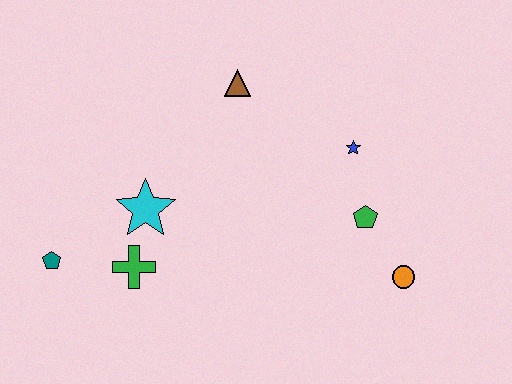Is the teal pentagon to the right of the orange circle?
No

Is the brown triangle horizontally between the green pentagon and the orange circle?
No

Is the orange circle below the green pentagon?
Yes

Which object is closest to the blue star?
The green pentagon is closest to the blue star.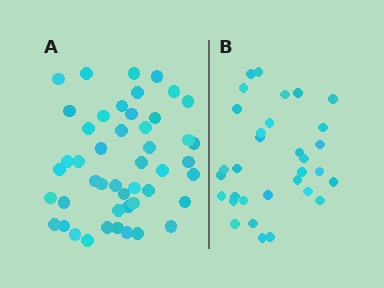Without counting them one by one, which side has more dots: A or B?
Region A (the left region) has more dots.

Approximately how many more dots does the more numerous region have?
Region A has approximately 15 more dots than region B.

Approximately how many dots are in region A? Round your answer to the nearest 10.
About 50 dots. (The exact count is 47, which rounds to 50.)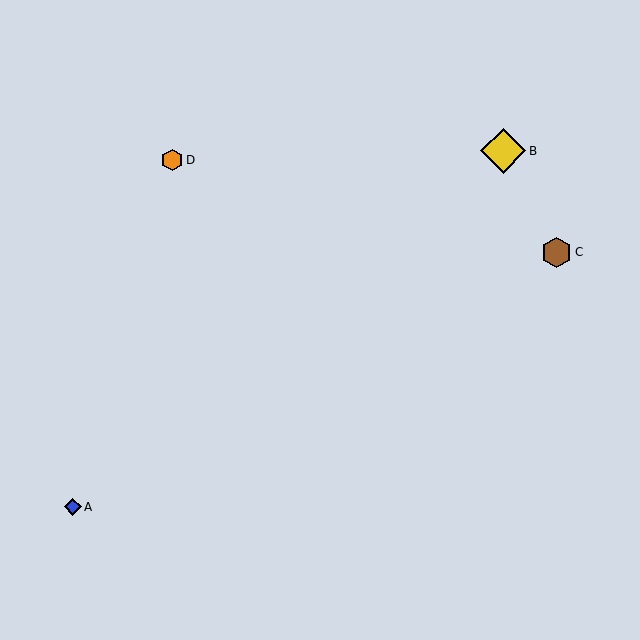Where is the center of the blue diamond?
The center of the blue diamond is at (73, 507).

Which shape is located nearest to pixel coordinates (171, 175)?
The orange hexagon (labeled D) at (172, 160) is nearest to that location.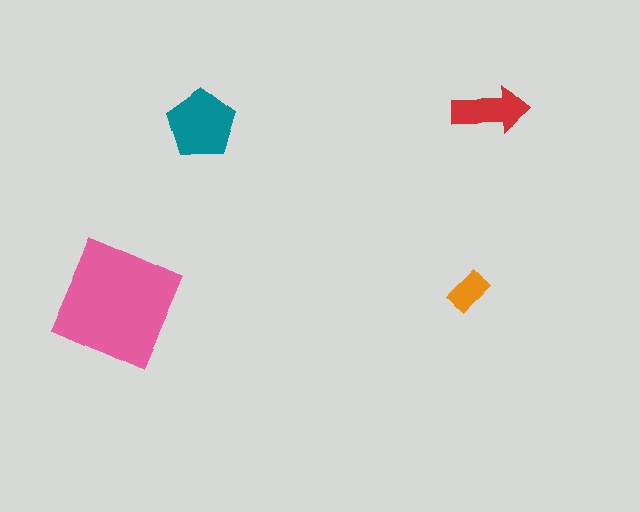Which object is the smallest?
The orange rectangle.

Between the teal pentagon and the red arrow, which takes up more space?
The teal pentagon.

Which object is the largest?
The pink square.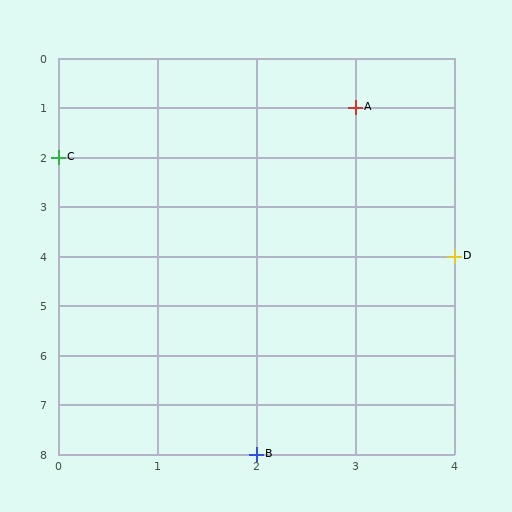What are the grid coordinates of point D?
Point D is at grid coordinates (4, 4).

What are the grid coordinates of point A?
Point A is at grid coordinates (3, 1).